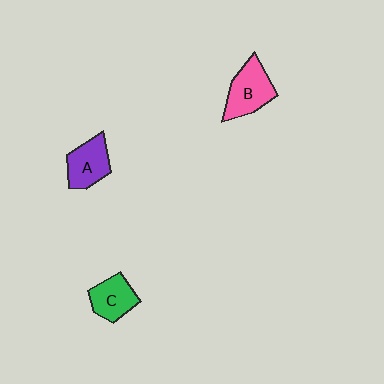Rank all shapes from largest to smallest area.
From largest to smallest: B (pink), A (purple), C (green).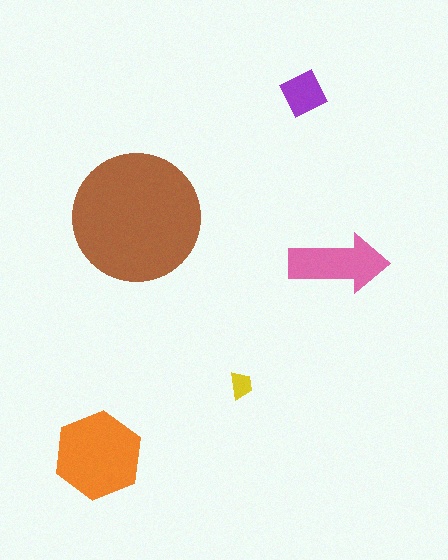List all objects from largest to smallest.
The brown circle, the orange hexagon, the pink arrow, the purple square, the yellow trapezoid.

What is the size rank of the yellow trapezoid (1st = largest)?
5th.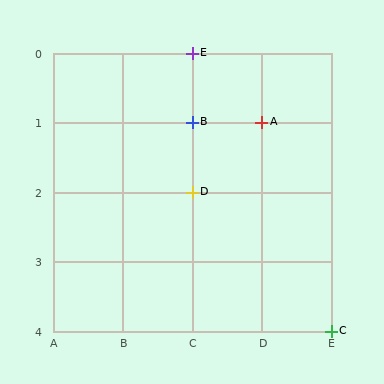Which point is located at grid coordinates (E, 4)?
Point C is at (E, 4).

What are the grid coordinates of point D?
Point D is at grid coordinates (C, 2).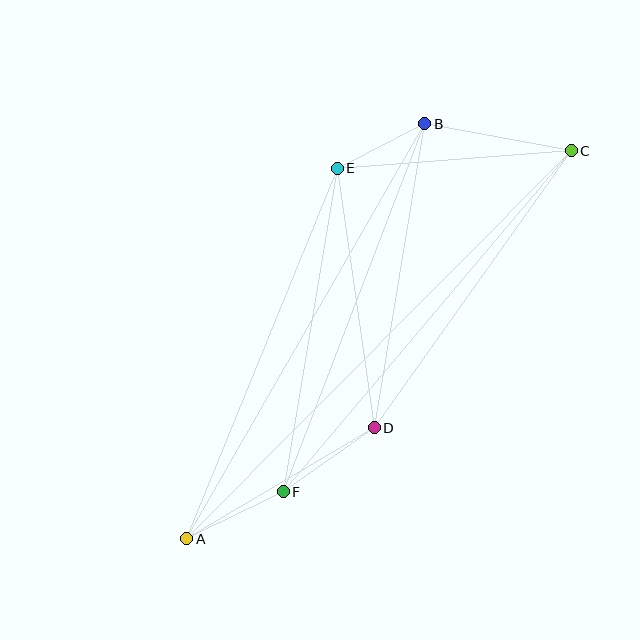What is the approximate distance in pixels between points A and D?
The distance between A and D is approximately 218 pixels.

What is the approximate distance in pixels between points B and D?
The distance between B and D is approximately 308 pixels.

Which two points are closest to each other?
Points B and E are closest to each other.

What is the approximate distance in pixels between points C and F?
The distance between C and F is approximately 447 pixels.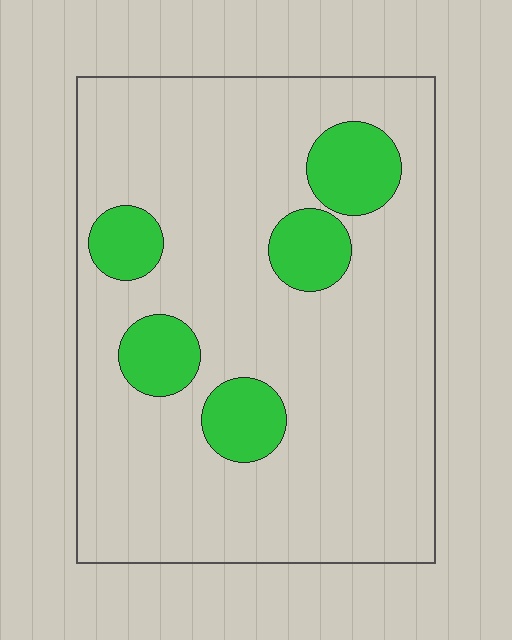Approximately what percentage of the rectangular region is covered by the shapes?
Approximately 15%.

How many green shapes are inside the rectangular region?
5.